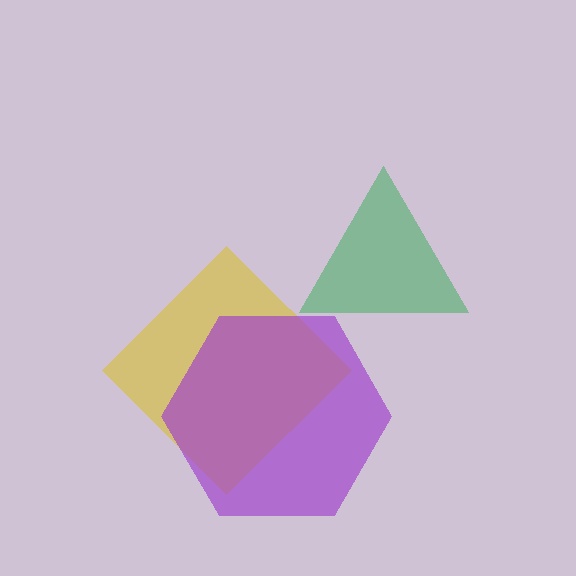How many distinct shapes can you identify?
There are 3 distinct shapes: a yellow diamond, a purple hexagon, a green triangle.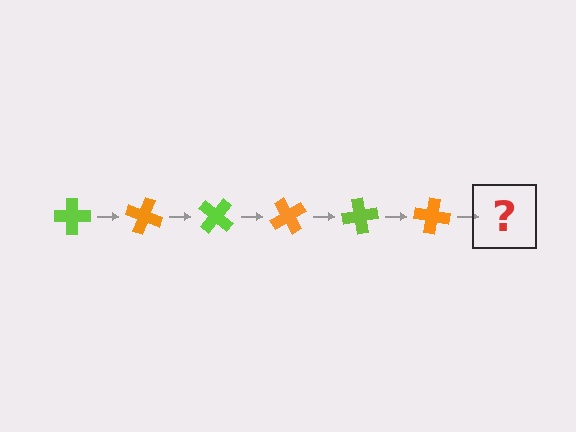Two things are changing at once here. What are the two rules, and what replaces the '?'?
The two rules are that it rotates 20 degrees each step and the color cycles through lime and orange. The '?' should be a lime cross, rotated 120 degrees from the start.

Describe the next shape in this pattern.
It should be a lime cross, rotated 120 degrees from the start.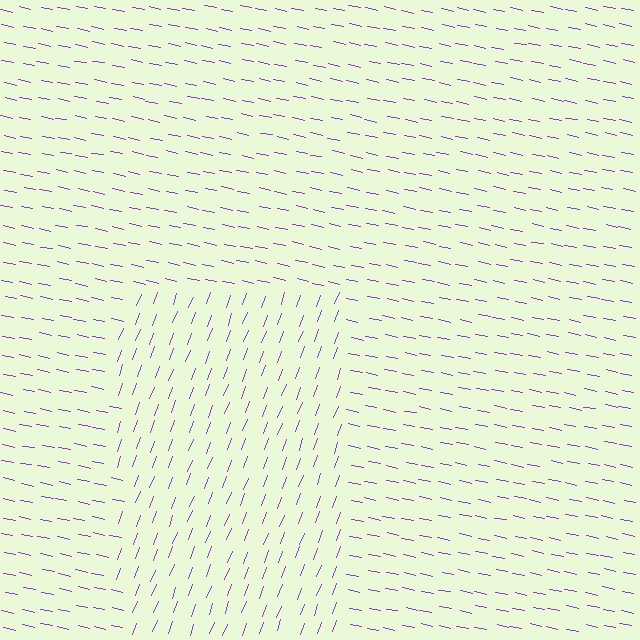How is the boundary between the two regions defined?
The boundary is defined purely by a change in line orientation (approximately 81 degrees difference). All lines are the same color and thickness.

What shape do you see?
I see a rectangle.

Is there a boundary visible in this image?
Yes, there is a texture boundary formed by a change in line orientation.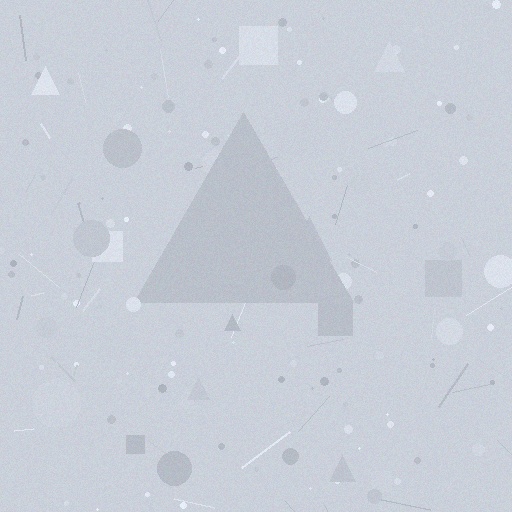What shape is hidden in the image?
A triangle is hidden in the image.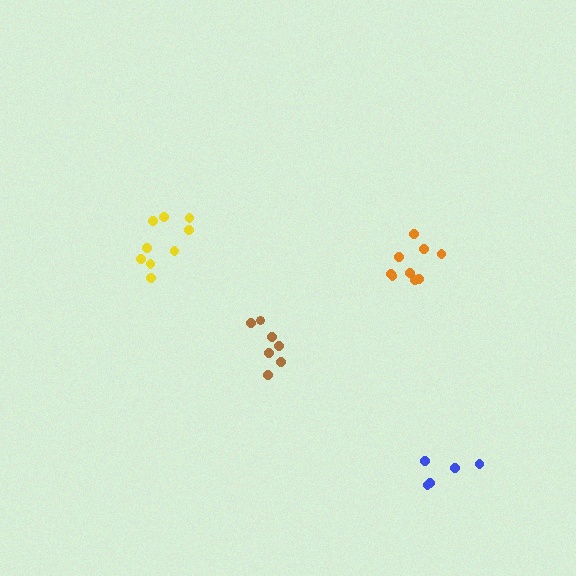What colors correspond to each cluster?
The clusters are colored: orange, brown, yellow, blue.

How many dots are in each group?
Group 1: 9 dots, Group 2: 8 dots, Group 3: 9 dots, Group 4: 5 dots (31 total).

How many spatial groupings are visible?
There are 4 spatial groupings.